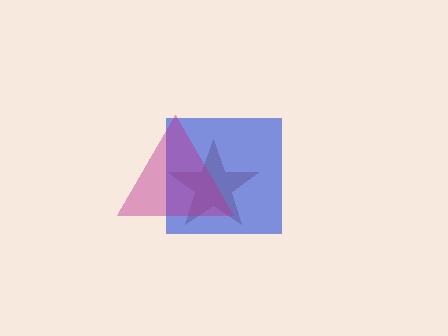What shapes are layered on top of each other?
The layered shapes are: a brown star, a blue square, a magenta triangle.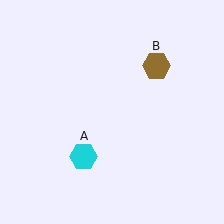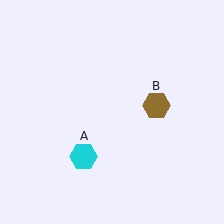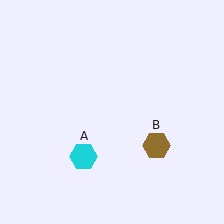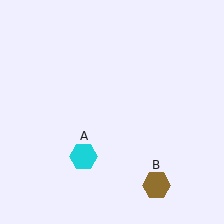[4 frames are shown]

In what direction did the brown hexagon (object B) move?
The brown hexagon (object B) moved down.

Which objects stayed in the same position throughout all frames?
Cyan hexagon (object A) remained stationary.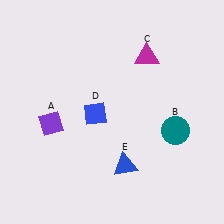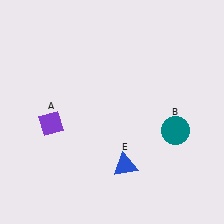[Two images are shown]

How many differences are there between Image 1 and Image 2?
There are 2 differences between the two images.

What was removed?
The blue diamond (D), the magenta triangle (C) were removed in Image 2.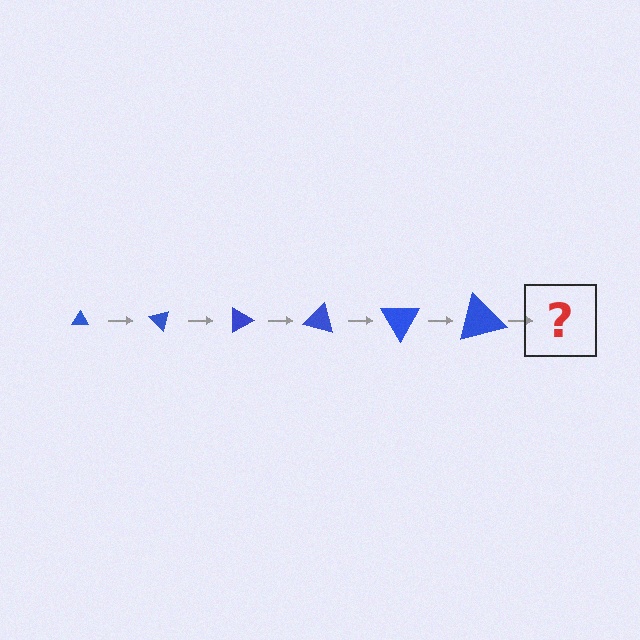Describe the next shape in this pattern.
It should be a triangle, larger than the previous one and rotated 270 degrees from the start.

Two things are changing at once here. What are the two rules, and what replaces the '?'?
The two rules are that the triangle grows larger each step and it rotates 45 degrees each step. The '?' should be a triangle, larger than the previous one and rotated 270 degrees from the start.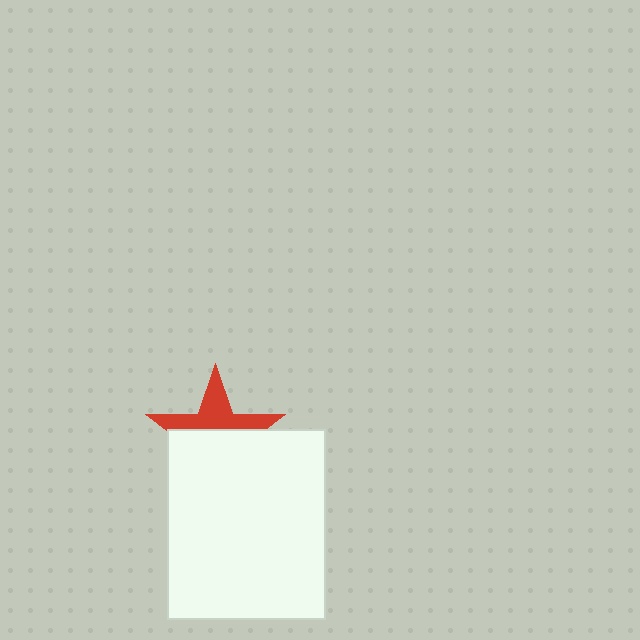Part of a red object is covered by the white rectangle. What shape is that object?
It is a star.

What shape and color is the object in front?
The object in front is a white rectangle.